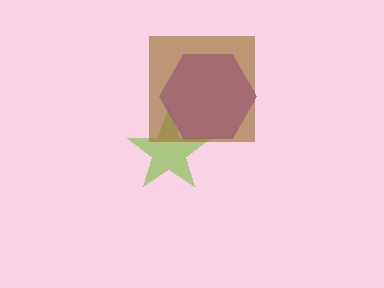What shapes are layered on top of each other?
The layered shapes are: a lime star, a purple hexagon, a brown square.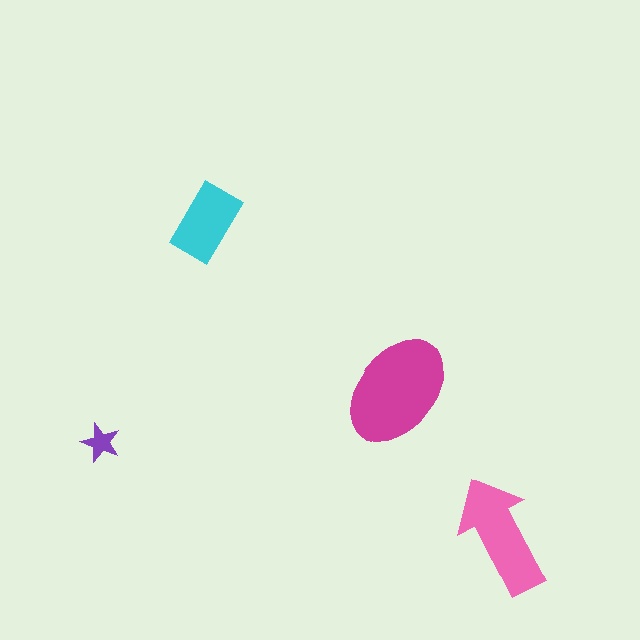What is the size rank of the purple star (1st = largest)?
4th.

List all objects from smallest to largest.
The purple star, the cyan rectangle, the pink arrow, the magenta ellipse.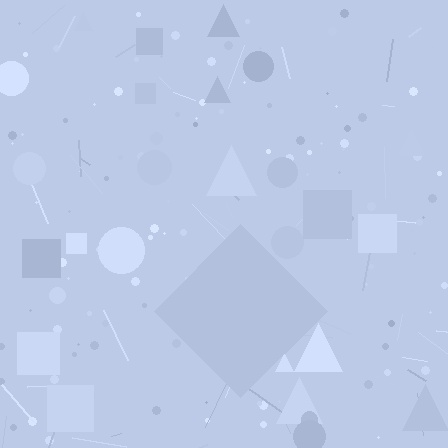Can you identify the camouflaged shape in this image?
The camouflaged shape is a diamond.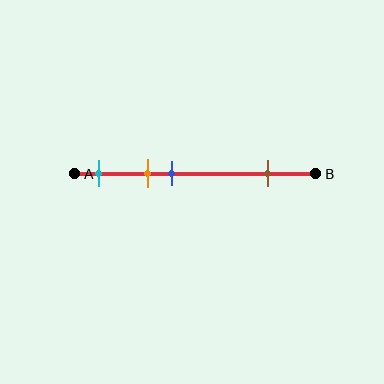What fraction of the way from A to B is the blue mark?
The blue mark is approximately 40% (0.4) of the way from A to B.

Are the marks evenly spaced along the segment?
No, the marks are not evenly spaced.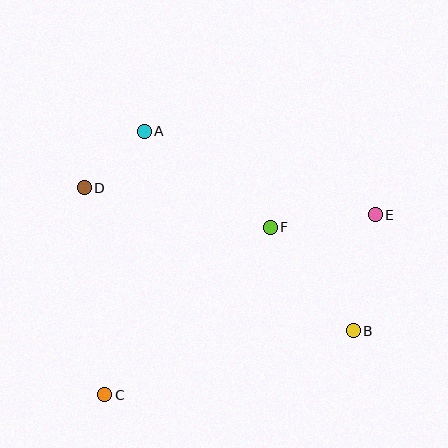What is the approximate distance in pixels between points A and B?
The distance between A and B is approximately 289 pixels.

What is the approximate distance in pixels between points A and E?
The distance between A and E is approximately 246 pixels.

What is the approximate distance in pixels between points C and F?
The distance between C and F is approximately 236 pixels.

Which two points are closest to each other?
Points A and D are closest to each other.